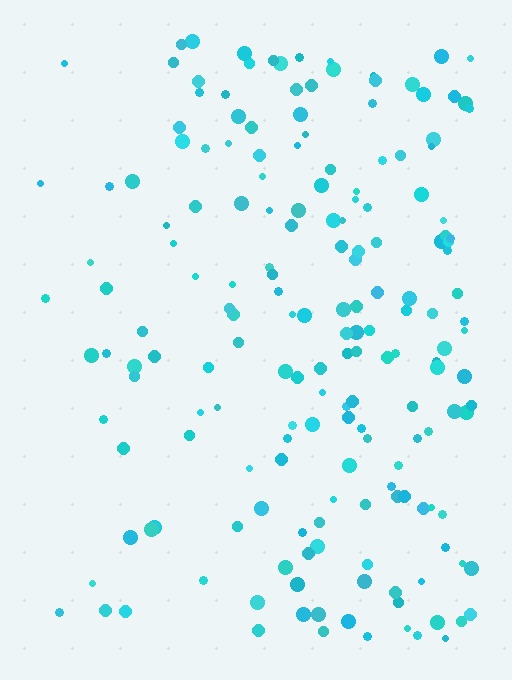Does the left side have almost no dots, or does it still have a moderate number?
Still a moderate number, just noticeably fewer than the right.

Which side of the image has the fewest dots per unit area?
The left.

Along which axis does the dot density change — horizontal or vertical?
Horizontal.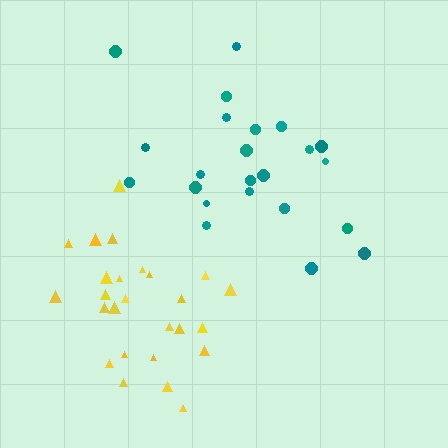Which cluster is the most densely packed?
Yellow.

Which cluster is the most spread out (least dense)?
Teal.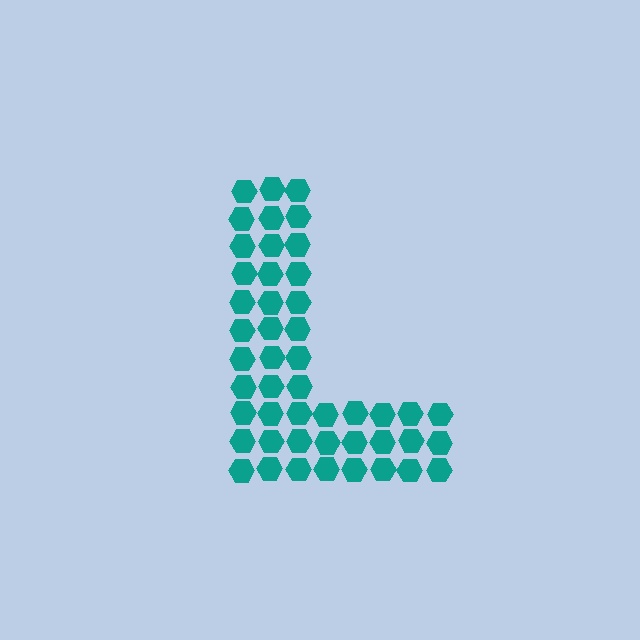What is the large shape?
The large shape is the letter L.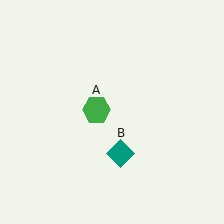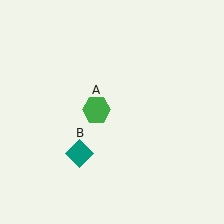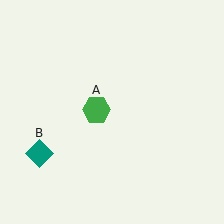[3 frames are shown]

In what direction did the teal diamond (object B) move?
The teal diamond (object B) moved left.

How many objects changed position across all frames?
1 object changed position: teal diamond (object B).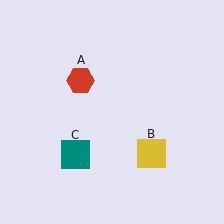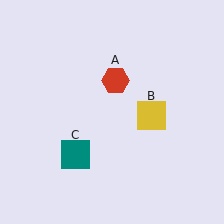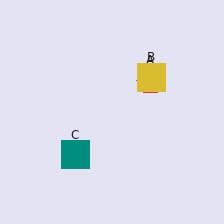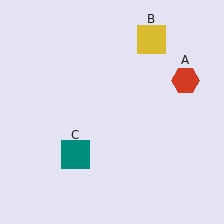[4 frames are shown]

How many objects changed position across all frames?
2 objects changed position: red hexagon (object A), yellow square (object B).